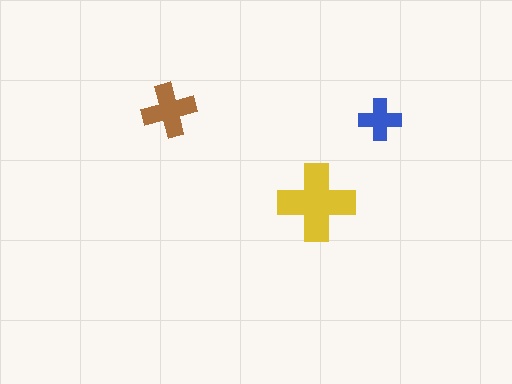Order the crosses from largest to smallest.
the yellow one, the brown one, the blue one.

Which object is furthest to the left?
The brown cross is leftmost.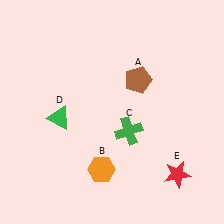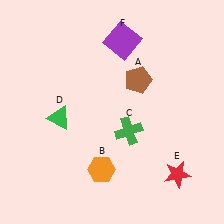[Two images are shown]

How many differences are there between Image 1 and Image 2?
There is 1 difference between the two images.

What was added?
A purple square (F) was added in Image 2.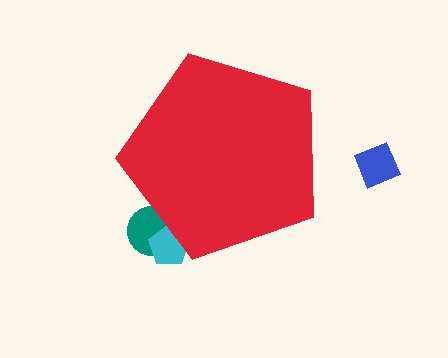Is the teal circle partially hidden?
Yes, the teal circle is partially hidden behind the red pentagon.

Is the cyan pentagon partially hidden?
Yes, the cyan pentagon is partially hidden behind the red pentagon.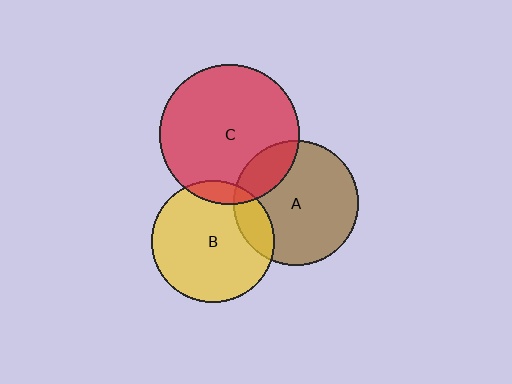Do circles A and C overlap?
Yes.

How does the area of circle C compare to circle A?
Approximately 1.3 times.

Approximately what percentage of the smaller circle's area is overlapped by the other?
Approximately 20%.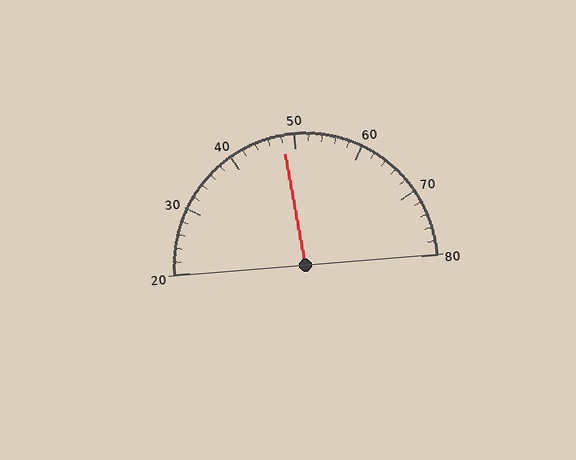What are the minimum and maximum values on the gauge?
The gauge ranges from 20 to 80.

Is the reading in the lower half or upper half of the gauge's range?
The reading is in the lower half of the range (20 to 80).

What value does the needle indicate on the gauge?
The needle indicates approximately 48.